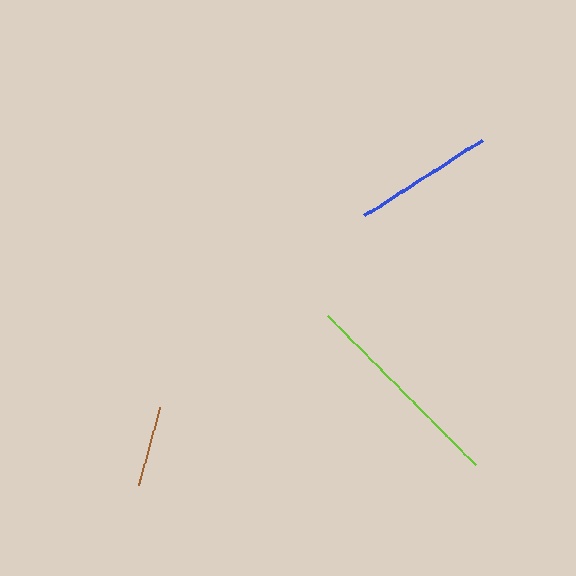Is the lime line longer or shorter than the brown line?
The lime line is longer than the brown line.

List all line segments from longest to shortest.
From longest to shortest: lime, blue, brown.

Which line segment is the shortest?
The brown line is the shortest at approximately 81 pixels.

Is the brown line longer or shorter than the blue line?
The blue line is longer than the brown line.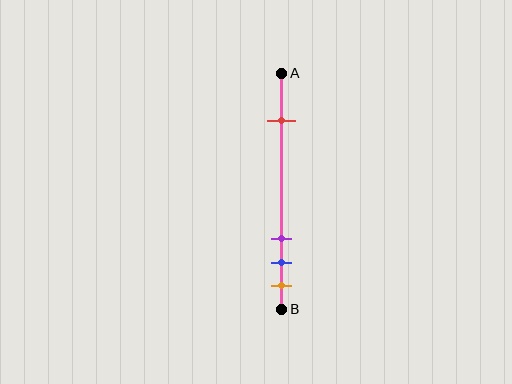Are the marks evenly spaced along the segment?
No, the marks are not evenly spaced.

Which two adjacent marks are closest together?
The blue and orange marks are the closest adjacent pair.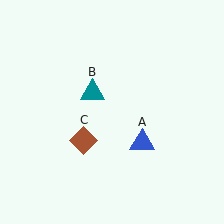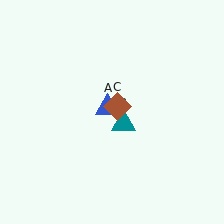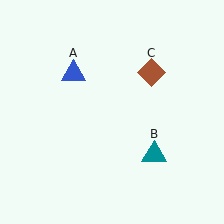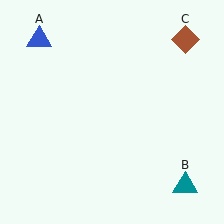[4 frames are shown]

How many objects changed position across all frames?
3 objects changed position: blue triangle (object A), teal triangle (object B), brown diamond (object C).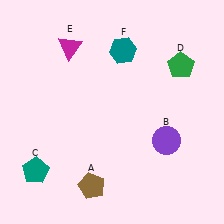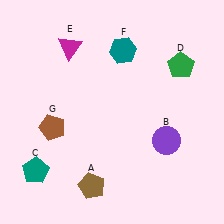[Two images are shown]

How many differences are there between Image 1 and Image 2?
There is 1 difference between the two images.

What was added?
A brown pentagon (G) was added in Image 2.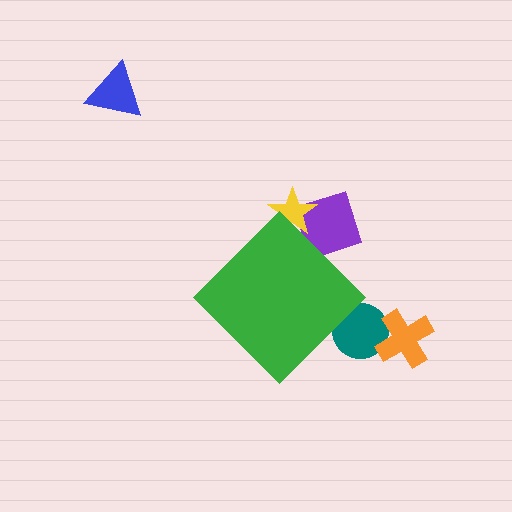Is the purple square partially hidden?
Yes, the purple square is partially hidden behind the green diamond.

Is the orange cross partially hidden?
No, the orange cross is fully visible.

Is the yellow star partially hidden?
Yes, the yellow star is partially hidden behind the green diamond.